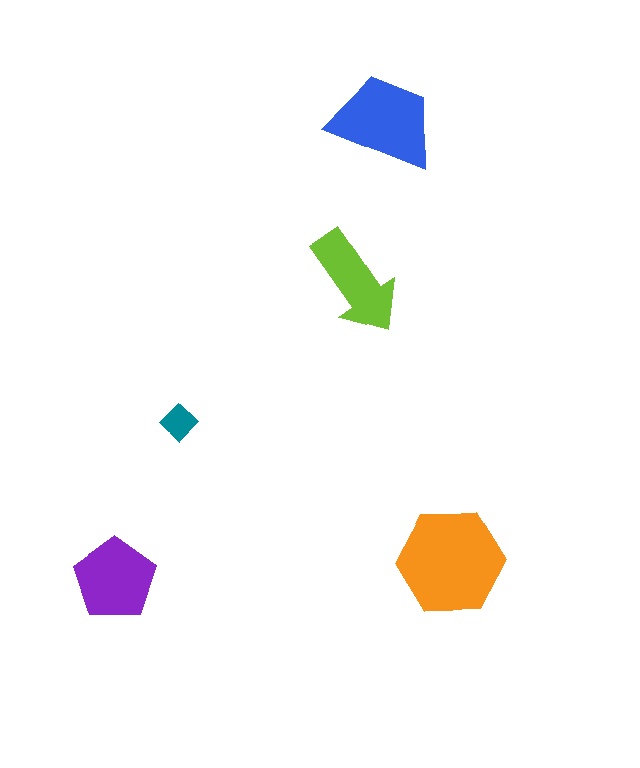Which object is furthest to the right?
The orange hexagon is rightmost.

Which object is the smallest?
The teal diamond.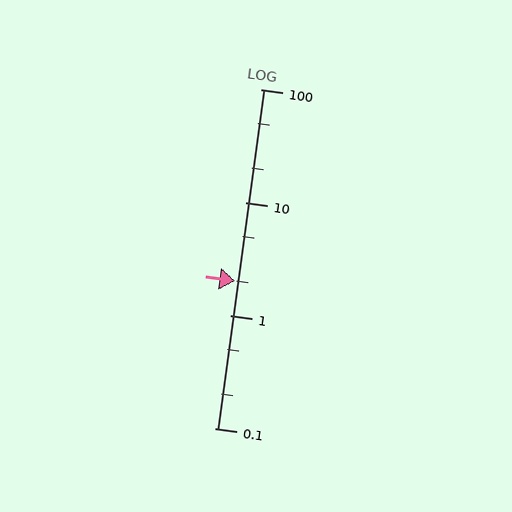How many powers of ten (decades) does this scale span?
The scale spans 3 decades, from 0.1 to 100.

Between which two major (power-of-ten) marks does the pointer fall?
The pointer is between 1 and 10.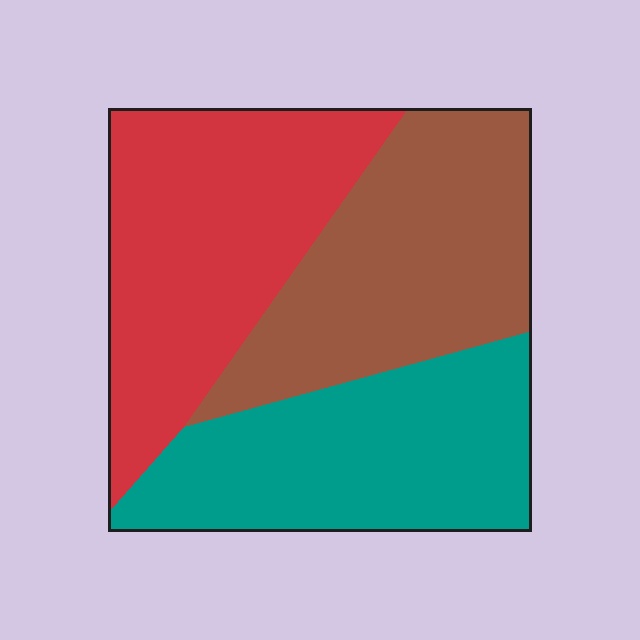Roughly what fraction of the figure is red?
Red covers 35% of the figure.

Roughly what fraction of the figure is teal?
Teal takes up about one third (1/3) of the figure.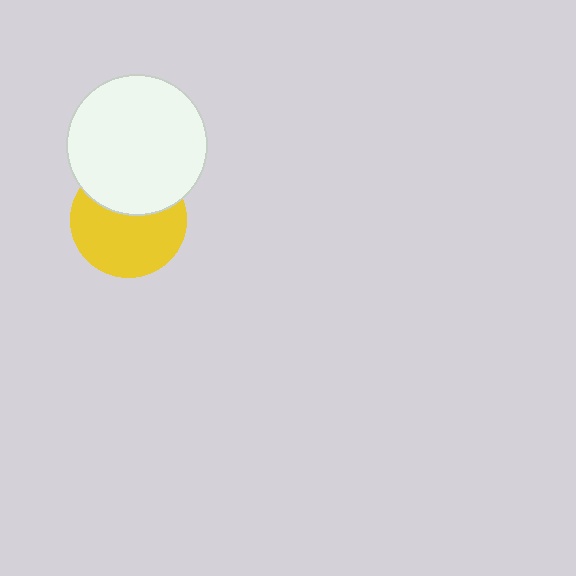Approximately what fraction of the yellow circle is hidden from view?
Roughly 37% of the yellow circle is hidden behind the white circle.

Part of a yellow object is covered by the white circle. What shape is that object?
It is a circle.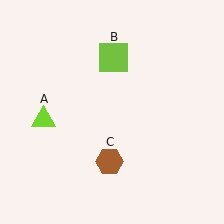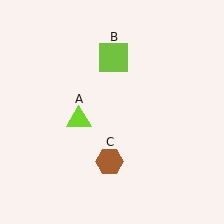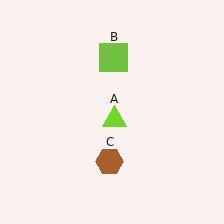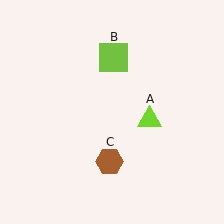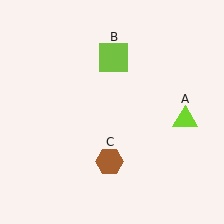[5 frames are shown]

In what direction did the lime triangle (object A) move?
The lime triangle (object A) moved right.